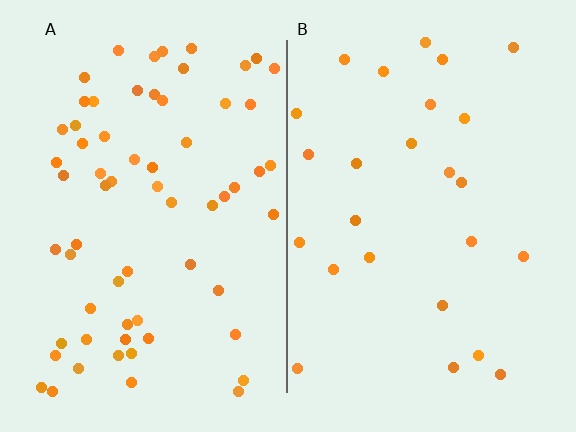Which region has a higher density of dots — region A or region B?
A (the left).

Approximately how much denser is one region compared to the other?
Approximately 2.5× — region A over region B.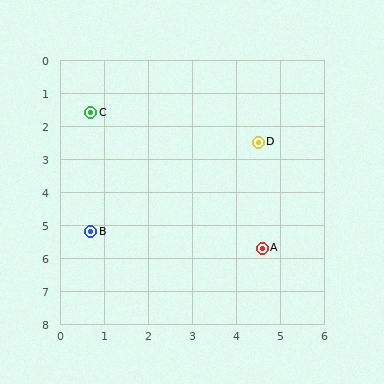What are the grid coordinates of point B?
Point B is at approximately (0.7, 5.2).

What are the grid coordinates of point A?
Point A is at approximately (4.6, 5.7).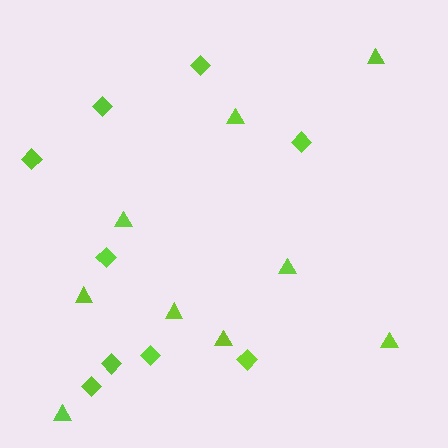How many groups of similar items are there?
There are 2 groups: one group of diamonds (9) and one group of triangles (9).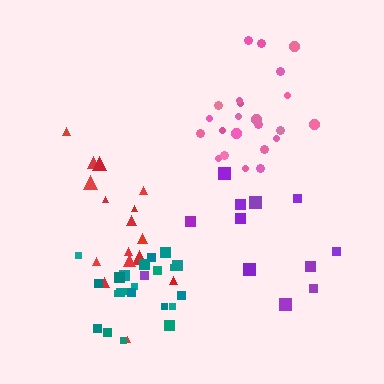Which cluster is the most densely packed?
Teal.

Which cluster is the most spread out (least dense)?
Red.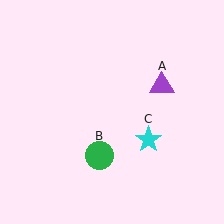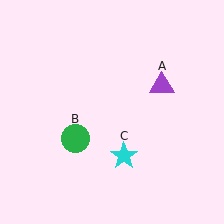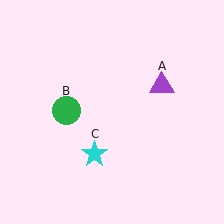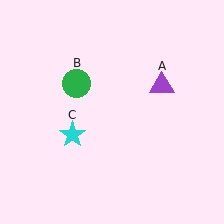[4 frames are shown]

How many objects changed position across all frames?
2 objects changed position: green circle (object B), cyan star (object C).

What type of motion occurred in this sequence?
The green circle (object B), cyan star (object C) rotated clockwise around the center of the scene.